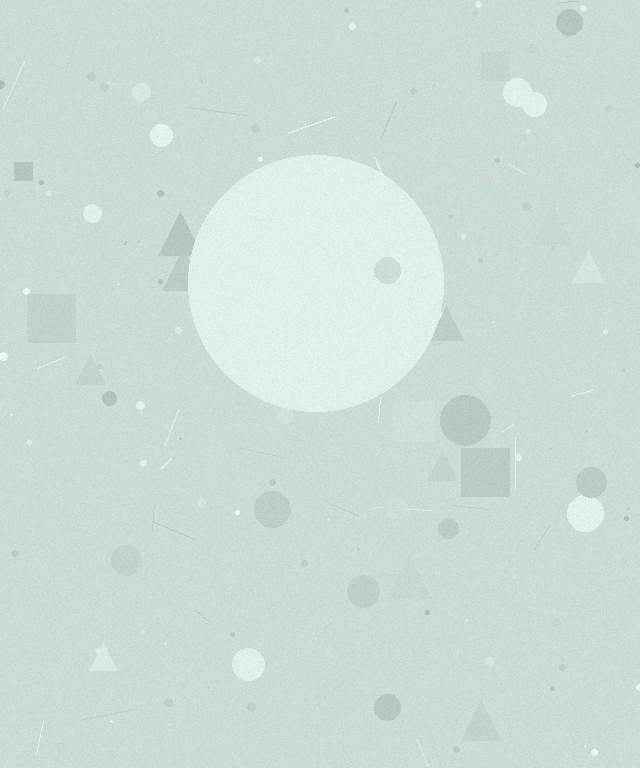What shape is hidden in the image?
A circle is hidden in the image.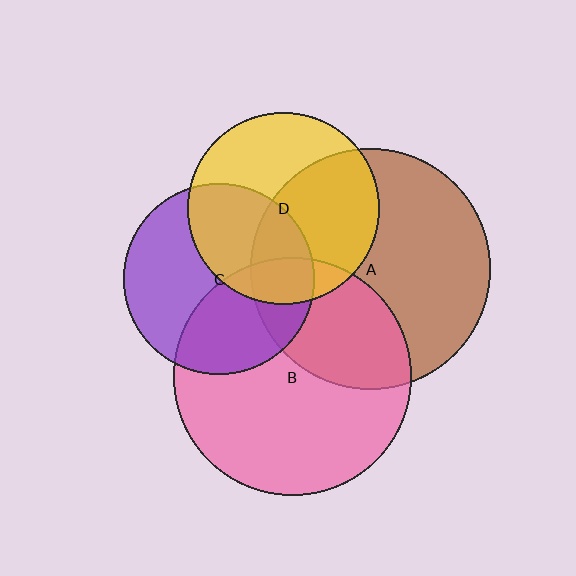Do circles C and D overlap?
Yes.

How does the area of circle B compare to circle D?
Approximately 1.5 times.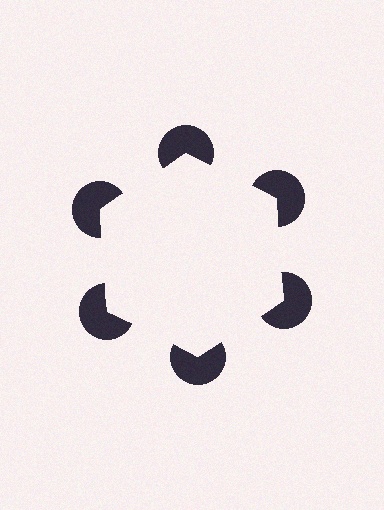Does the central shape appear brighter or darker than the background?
It typically appears slightly brighter than the background, even though no actual brightness change is drawn.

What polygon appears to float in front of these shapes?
An illusory hexagon — its edges are inferred from the aligned wedge cuts in the pac-man discs, not physically drawn.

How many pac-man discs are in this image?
There are 6 — one at each vertex of the illusory hexagon.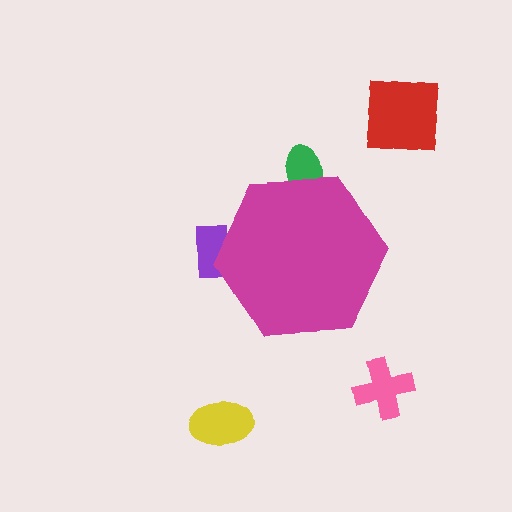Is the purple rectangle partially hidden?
Yes, the purple rectangle is partially hidden behind the magenta hexagon.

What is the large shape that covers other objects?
A magenta hexagon.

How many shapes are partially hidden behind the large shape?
2 shapes are partially hidden.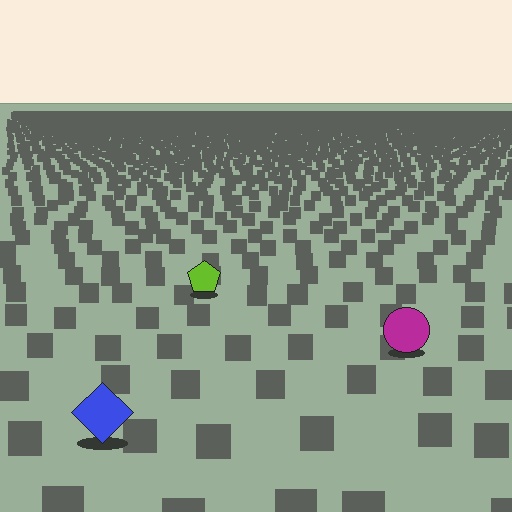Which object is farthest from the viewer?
The lime pentagon is farthest from the viewer. It appears smaller and the ground texture around it is denser.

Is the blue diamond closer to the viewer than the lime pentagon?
Yes. The blue diamond is closer — you can tell from the texture gradient: the ground texture is coarser near it.